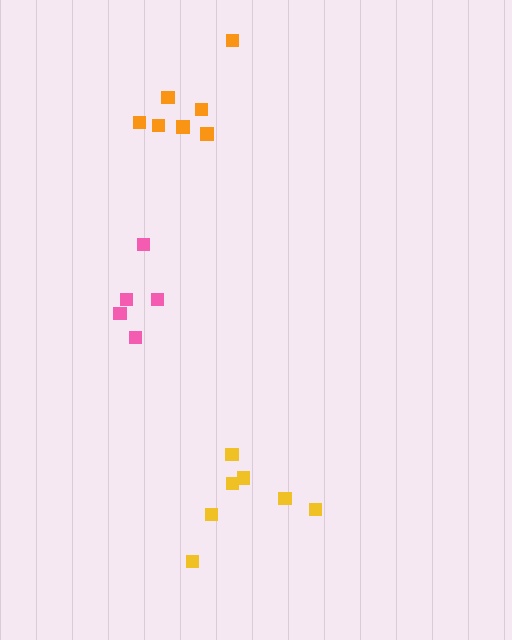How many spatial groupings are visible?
There are 3 spatial groupings.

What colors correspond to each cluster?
The clusters are colored: orange, yellow, pink.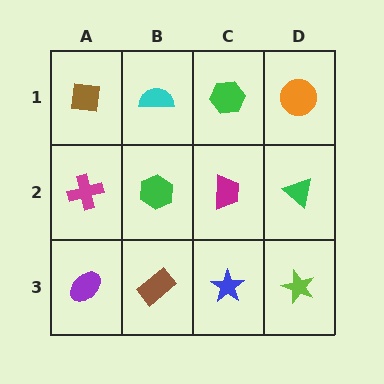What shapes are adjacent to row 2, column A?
A brown square (row 1, column A), a purple ellipse (row 3, column A), a green hexagon (row 2, column B).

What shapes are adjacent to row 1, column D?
A green triangle (row 2, column D), a green hexagon (row 1, column C).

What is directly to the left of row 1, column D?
A green hexagon.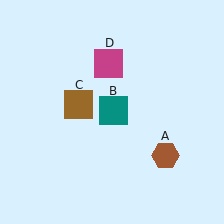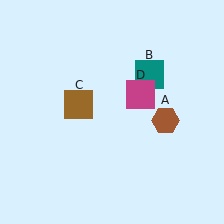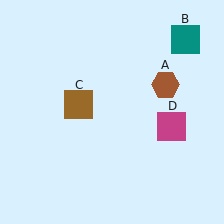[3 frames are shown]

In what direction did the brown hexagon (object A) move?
The brown hexagon (object A) moved up.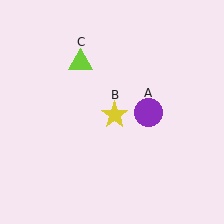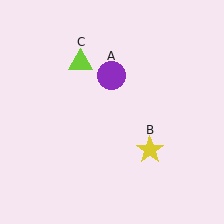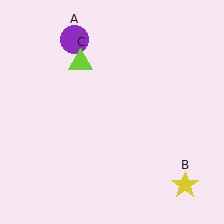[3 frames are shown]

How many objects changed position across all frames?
2 objects changed position: purple circle (object A), yellow star (object B).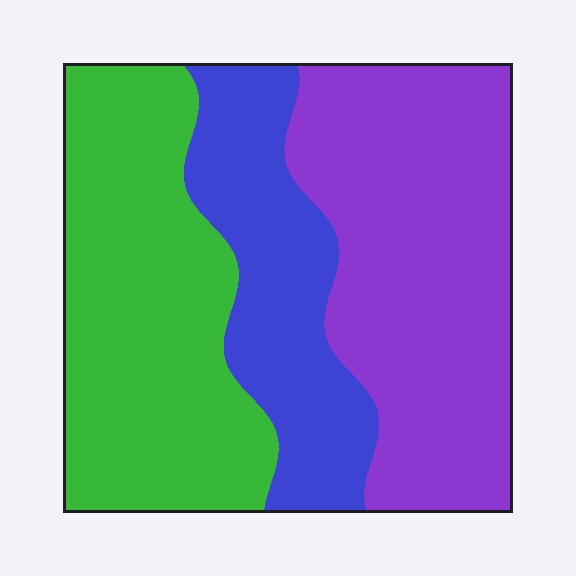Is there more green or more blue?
Green.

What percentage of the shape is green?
Green covers roughly 35% of the shape.